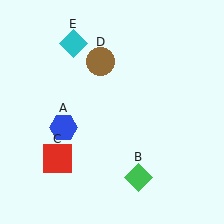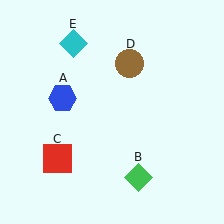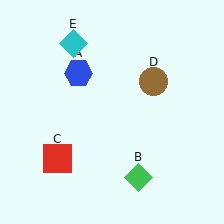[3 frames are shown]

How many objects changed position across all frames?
2 objects changed position: blue hexagon (object A), brown circle (object D).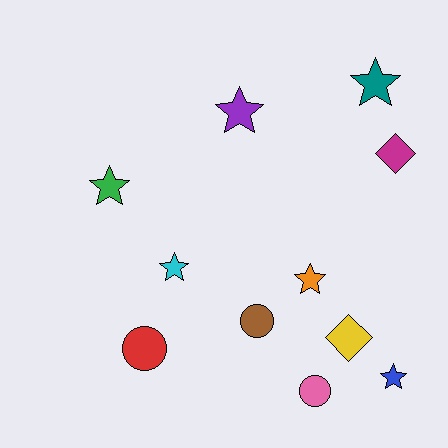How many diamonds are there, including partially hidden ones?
There are 2 diamonds.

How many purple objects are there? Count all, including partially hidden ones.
There is 1 purple object.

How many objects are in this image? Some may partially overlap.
There are 11 objects.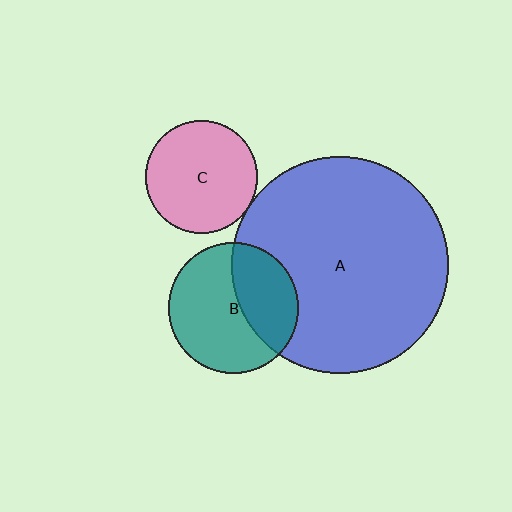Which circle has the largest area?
Circle A (blue).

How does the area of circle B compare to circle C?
Approximately 1.3 times.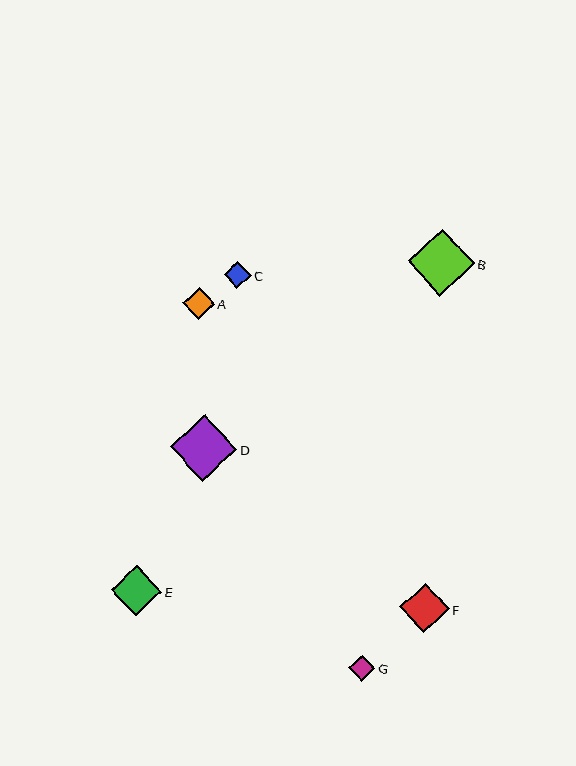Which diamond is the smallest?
Diamond G is the smallest with a size of approximately 26 pixels.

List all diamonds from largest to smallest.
From largest to smallest: B, D, E, F, A, C, G.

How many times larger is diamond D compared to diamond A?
Diamond D is approximately 2.1 times the size of diamond A.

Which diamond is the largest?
Diamond B is the largest with a size of approximately 67 pixels.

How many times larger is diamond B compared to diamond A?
Diamond B is approximately 2.1 times the size of diamond A.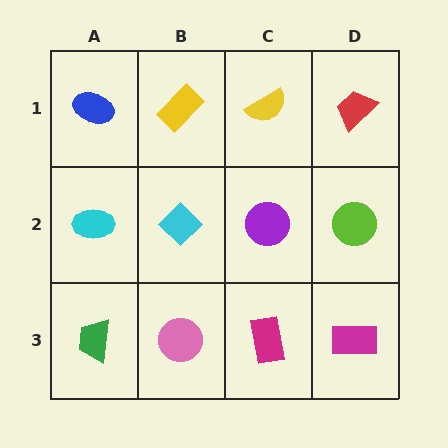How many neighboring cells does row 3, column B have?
3.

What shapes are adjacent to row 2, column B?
A yellow rectangle (row 1, column B), a pink circle (row 3, column B), a cyan ellipse (row 2, column A), a purple circle (row 2, column C).